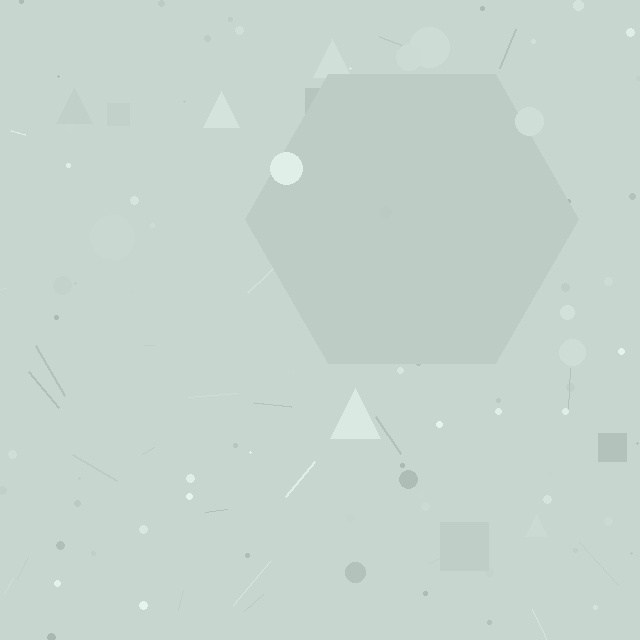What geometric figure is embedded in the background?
A hexagon is embedded in the background.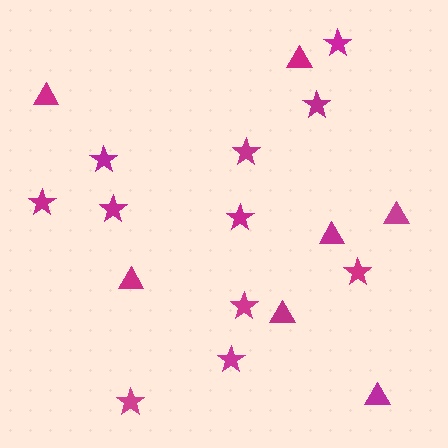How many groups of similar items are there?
There are 2 groups: one group of triangles (7) and one group of stars (11).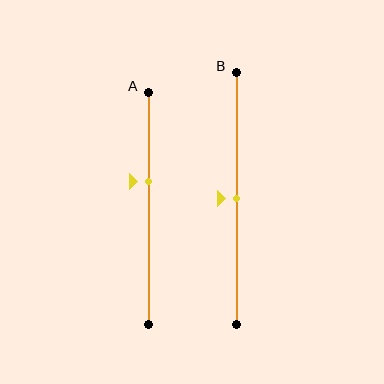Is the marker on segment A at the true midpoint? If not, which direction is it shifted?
No, the marker on segment A is shifted upward by about 12% of the segment length.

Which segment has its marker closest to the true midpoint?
Segment B has its marker closest to the true midpoint.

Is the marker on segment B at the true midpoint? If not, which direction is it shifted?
Yes, the marker on segment B is at the true midpoint.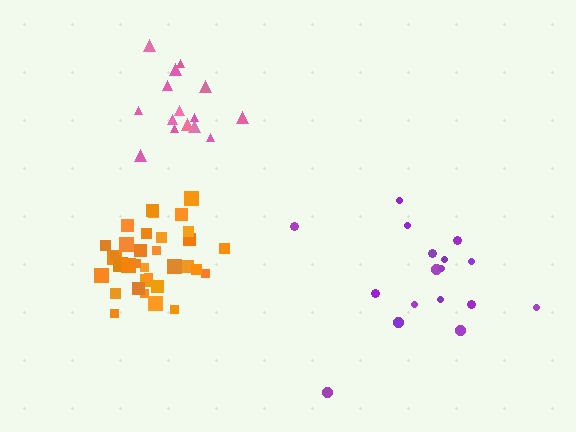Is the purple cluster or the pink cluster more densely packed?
Pink.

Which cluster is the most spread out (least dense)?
Purple.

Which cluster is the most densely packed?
Pink.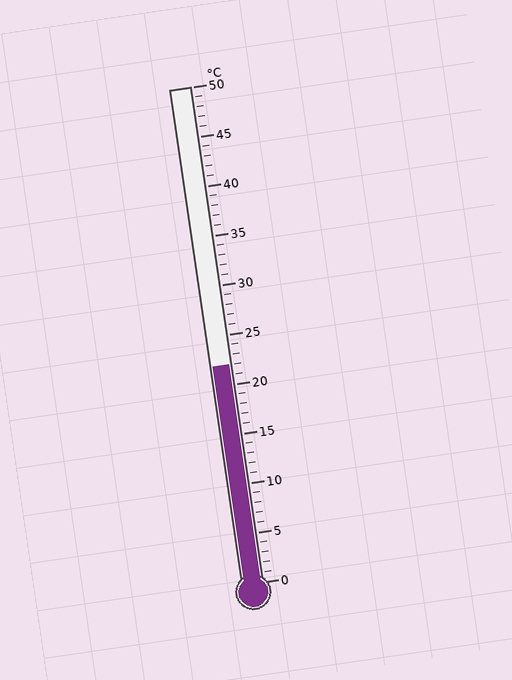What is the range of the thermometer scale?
The thermometer scale ranges from 0°C to 50°C.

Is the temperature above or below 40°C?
The temperature is below 40°C.